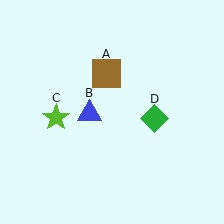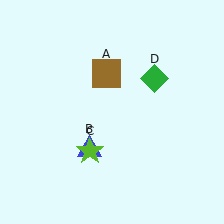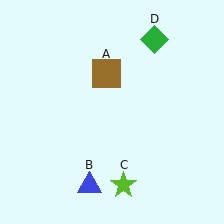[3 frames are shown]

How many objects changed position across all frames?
3 objects changed position: blue triangle (object B), lime star (object C), green diamond (object D).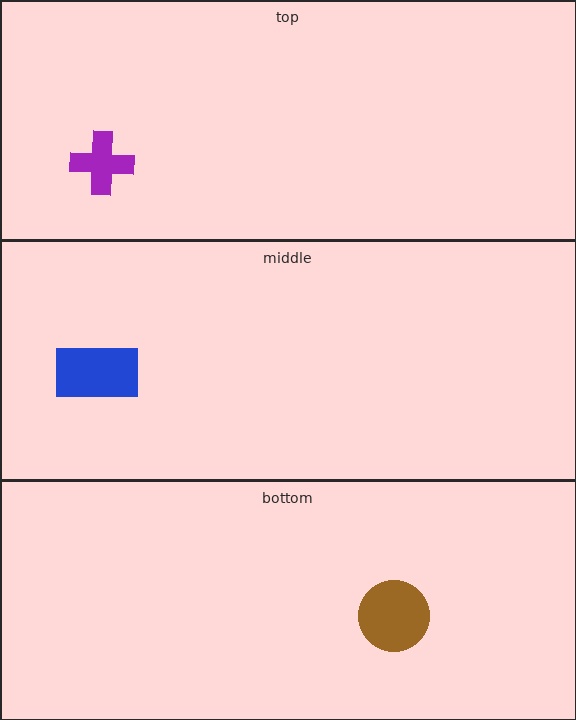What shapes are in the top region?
The purple cross.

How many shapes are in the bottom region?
1.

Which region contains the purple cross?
The top region.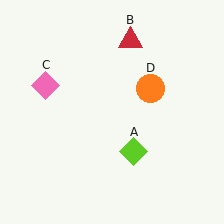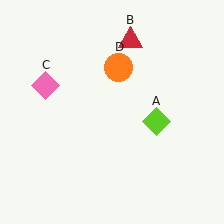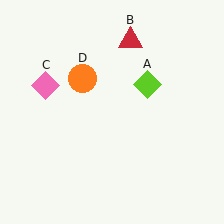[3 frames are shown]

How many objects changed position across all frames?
2 objects changed position: lime diamond (object A), orange circle (object D).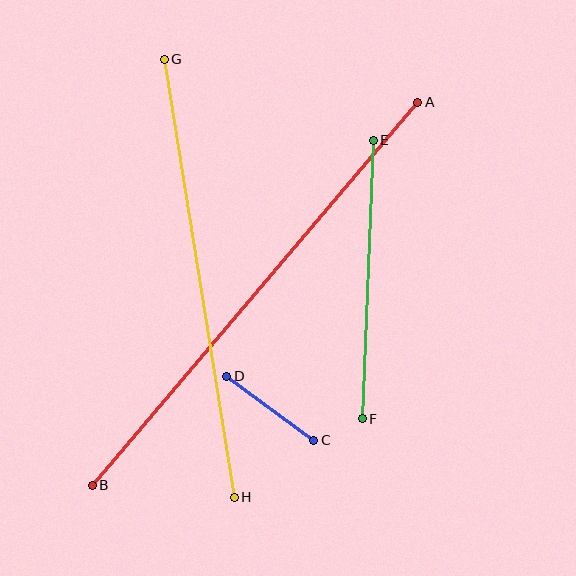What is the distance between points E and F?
The distance is approximately 278 pixels.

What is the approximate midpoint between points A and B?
The midpoint is at approximately (255, 294) pixels.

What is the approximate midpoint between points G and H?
The midpoint is at approximately (199, 278) pixels.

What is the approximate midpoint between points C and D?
The midpoint is at approximately (270, 408) pixels.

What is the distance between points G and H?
The distance is approximately 443 pixels.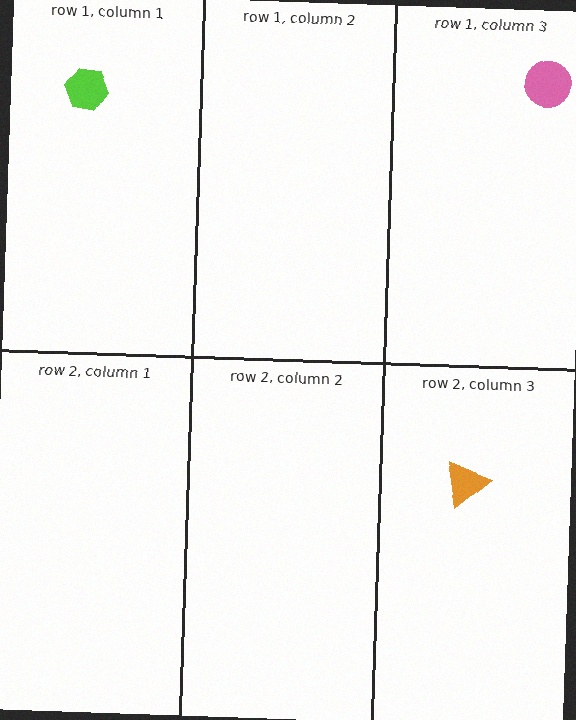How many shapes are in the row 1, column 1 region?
1.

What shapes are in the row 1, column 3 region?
The pink circle.